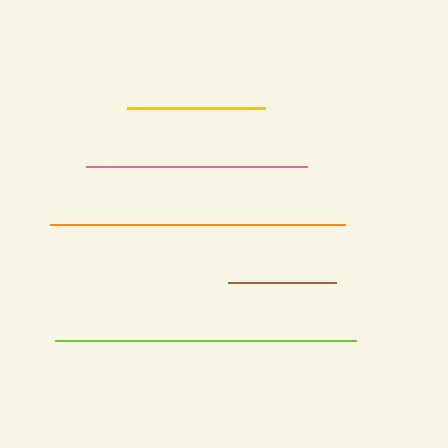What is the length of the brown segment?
The brown segment is approximately 108 pixels long.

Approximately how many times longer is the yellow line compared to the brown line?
The yellow line is approximately 1.3 times the length of the brown line.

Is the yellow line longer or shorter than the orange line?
The orange line is longer than the yellow line.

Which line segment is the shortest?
The brown line is the shortest at approximately 108 pixels.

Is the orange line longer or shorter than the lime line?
The lime line is longer than the orange line.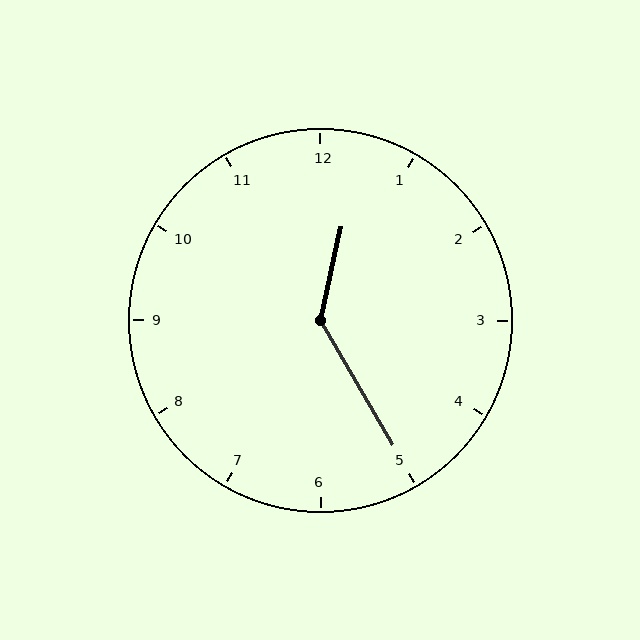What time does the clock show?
12:25.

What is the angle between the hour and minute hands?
Approximately 138 degrees.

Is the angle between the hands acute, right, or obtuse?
It is obtuse.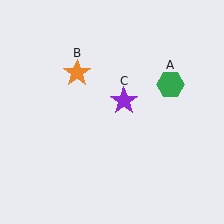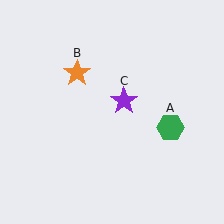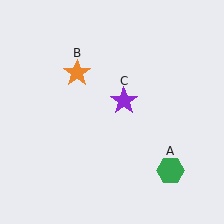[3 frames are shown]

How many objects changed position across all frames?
1 object changed position: green hexagon (object A).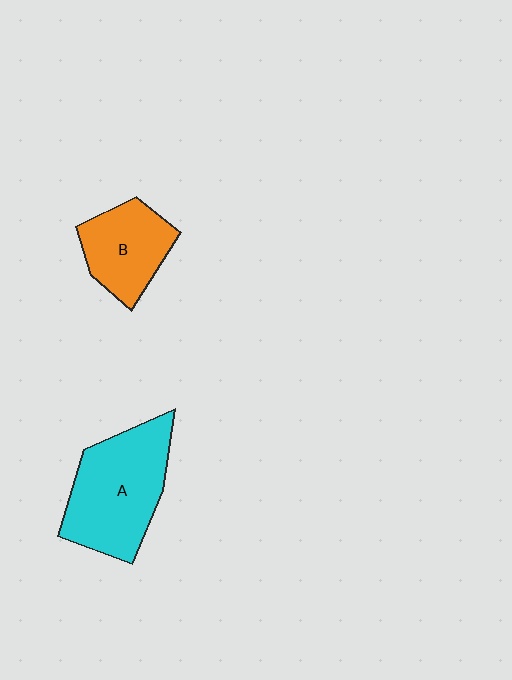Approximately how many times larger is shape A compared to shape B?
Approximately 1.6 times.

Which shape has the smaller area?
Shape B (orange).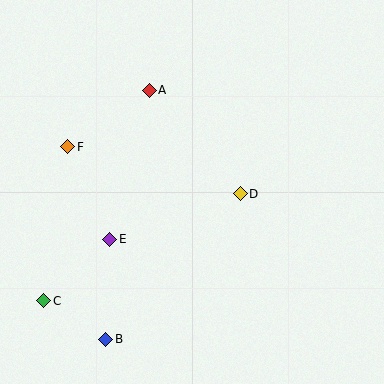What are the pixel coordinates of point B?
Point B is at (106, 339).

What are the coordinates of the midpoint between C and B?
The midpoint between C and B is at (75, 320).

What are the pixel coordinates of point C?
Point C is at (44, 301).